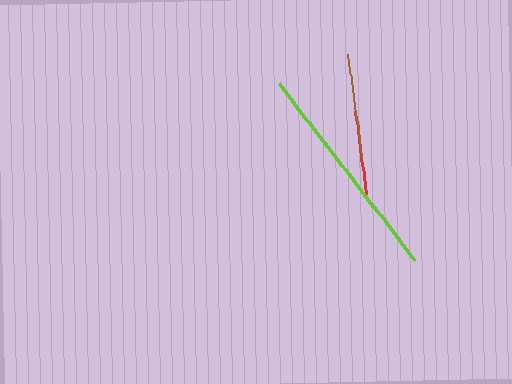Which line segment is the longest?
The lime line is the longest at approximately 222 pixels.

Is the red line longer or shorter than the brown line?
The brown line is longer than the red line.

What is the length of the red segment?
The red segment is approximately 83 pixels long.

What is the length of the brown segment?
The brown segment is approximately 104 pixels long.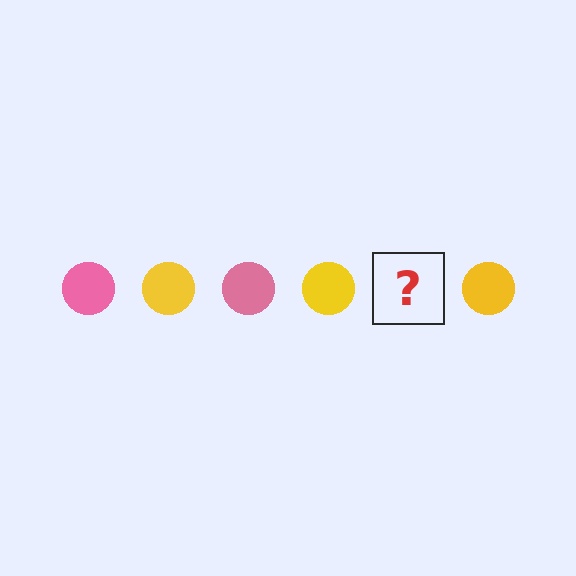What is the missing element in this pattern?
The missing element is a pink circle.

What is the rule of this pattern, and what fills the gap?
The rule is that the pattern cycles through pink, yellow circles. The gap should be filled with a pink circle.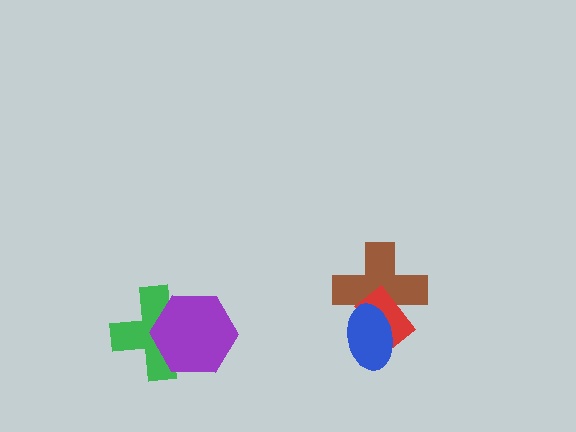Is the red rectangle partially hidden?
Yes, it is partially covered by another shape.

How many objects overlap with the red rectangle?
2 objects overlap with the red rectangle.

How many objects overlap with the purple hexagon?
1 object overlaps with the purple hexagon.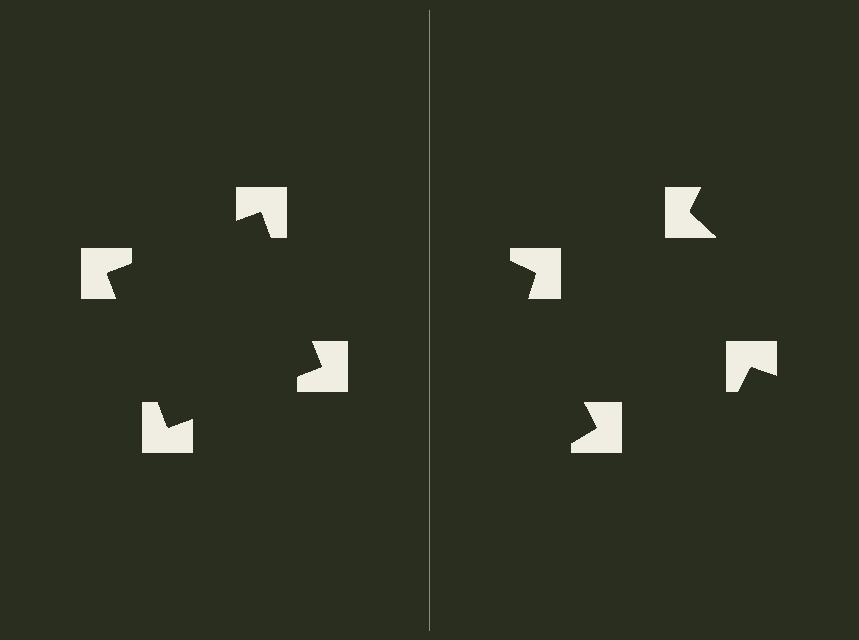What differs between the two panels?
The notched squares are positioned identically on both sides; only the wedge orientations differ. On the left they align to a square; on the right they are misaligned.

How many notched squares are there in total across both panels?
8 — 4 on each side.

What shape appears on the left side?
An illusory square.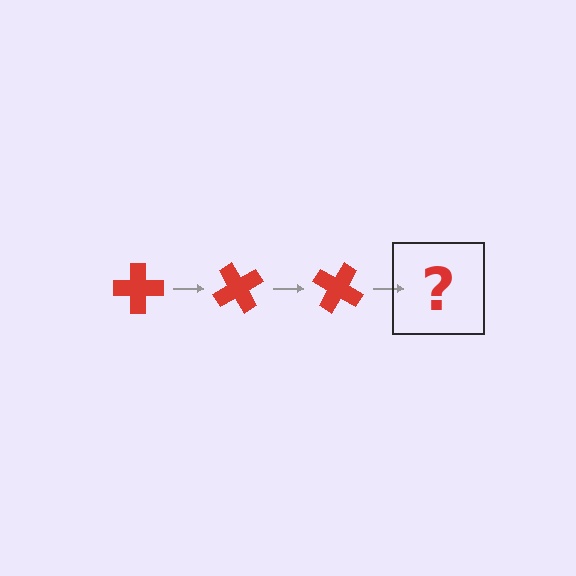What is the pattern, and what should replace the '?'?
The pattern is that the cross rotates 60 degrees each step. The '?' should be a red cross rotated 180 degrees.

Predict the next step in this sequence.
The next step is a red cross rotated 180 degrees.